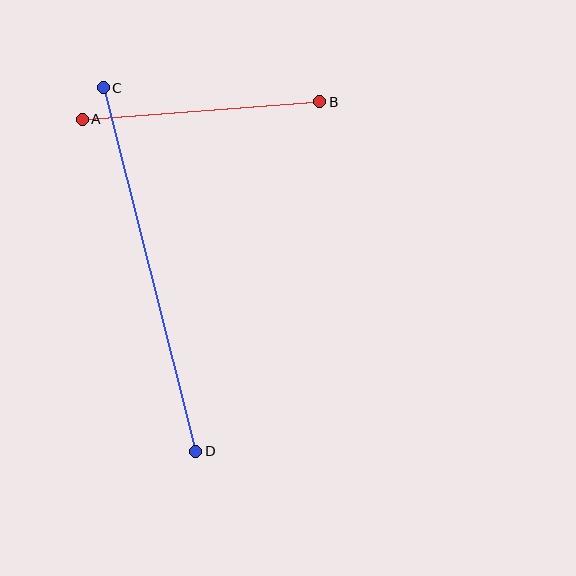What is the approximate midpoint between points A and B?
The midpoint is at approximately (201, 110) pixels.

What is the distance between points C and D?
The distance is approximately 375 pixels.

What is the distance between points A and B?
The distance is approximately 238 pixels.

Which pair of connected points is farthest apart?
Points C and D are farthest apart.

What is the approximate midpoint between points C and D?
The midpoint is at approximately (149, 270) pixels.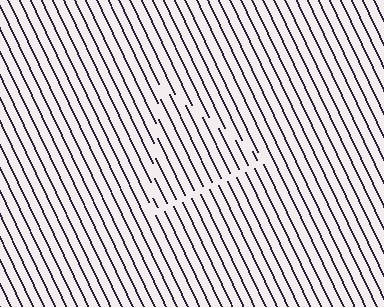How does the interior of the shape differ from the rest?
The interior of the shape contains the same grating, shifted by half a period — the contour is defined by the phase discontinuity where line-ends from the inner and outer gratings abut.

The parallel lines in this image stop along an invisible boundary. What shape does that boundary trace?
An illusory triangle. The interior of the shape contains the same grating, shifted by half a period — the contour is defined by the phase discontinuity where line-ends from the inner and outer gratings abut.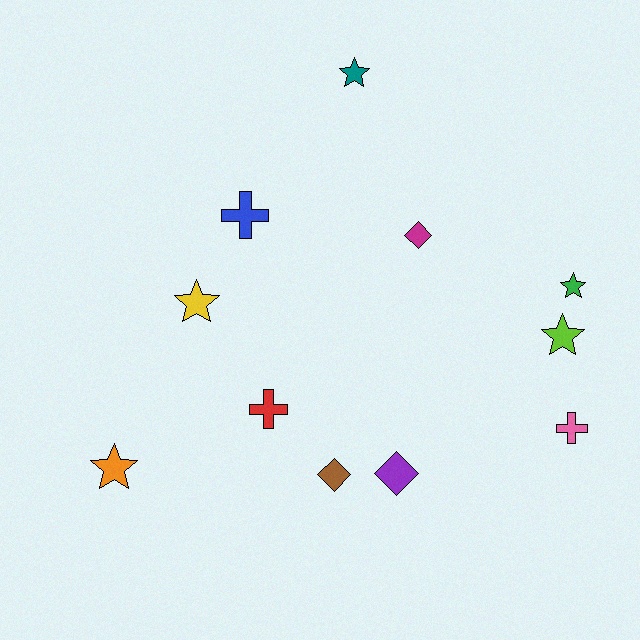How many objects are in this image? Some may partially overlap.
There are 11 objects.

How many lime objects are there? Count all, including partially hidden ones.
There is 1 lime object.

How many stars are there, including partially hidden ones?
There are 5 stars.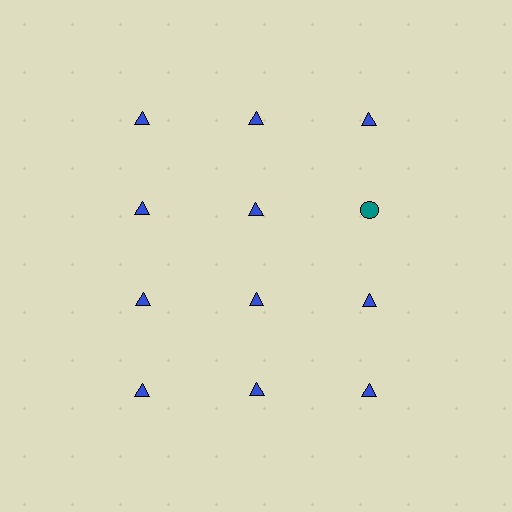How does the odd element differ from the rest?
It differs in both color (teal instead of blue) and shape (circle instead of triangle).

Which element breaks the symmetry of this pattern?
The teal circle in the second row, center column breaks the symmetry. All other shapes are blue triangles.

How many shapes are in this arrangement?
There are 12 shapes arranged in a grid pattern.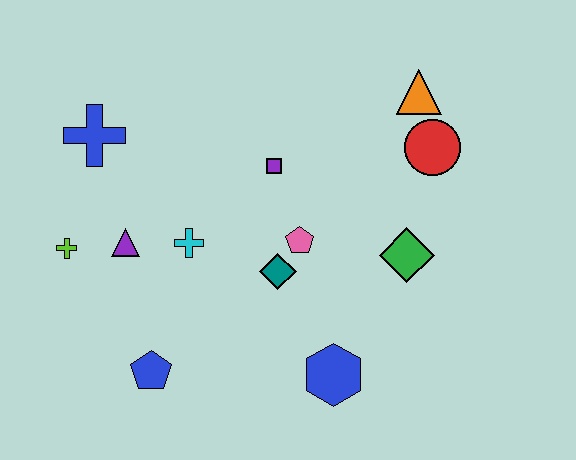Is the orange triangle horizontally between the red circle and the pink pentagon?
Yes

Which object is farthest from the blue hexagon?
The blue cross is farthest from the blue hexagon.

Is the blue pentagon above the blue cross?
No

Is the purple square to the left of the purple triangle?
No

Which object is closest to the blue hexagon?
The teal diamond is closest to the blue hexagon.